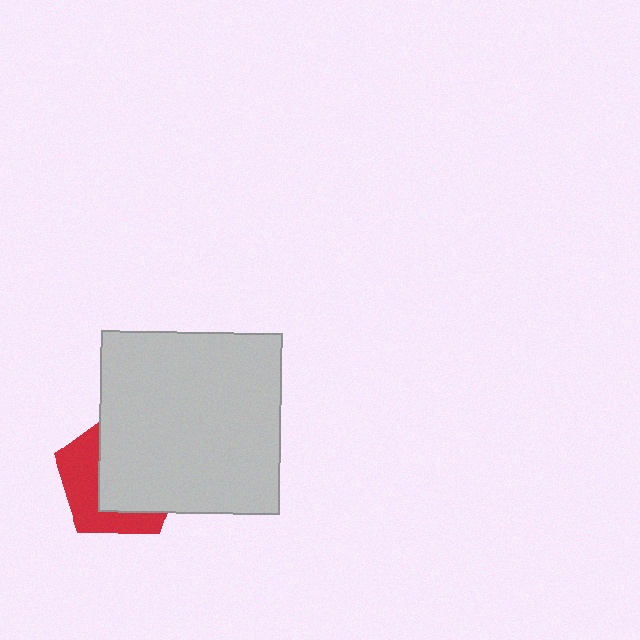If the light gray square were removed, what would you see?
You would see the complete red pentagon.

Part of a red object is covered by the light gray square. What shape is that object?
It is a pentagon.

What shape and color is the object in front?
The object in front is a light gray square.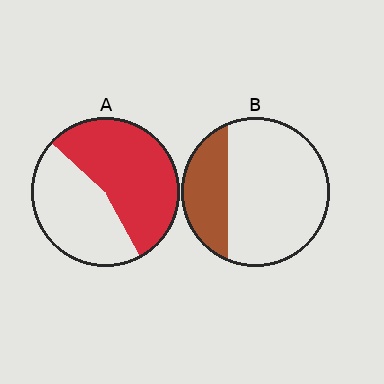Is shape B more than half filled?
No.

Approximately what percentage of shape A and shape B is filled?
A is approximately 55% and B is approximately 25%.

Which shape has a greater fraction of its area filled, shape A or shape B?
Shape A.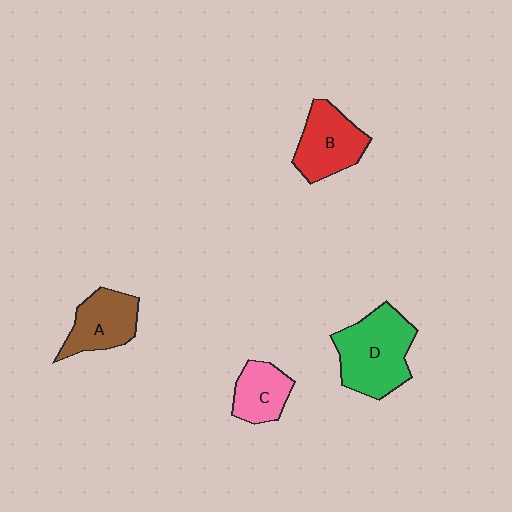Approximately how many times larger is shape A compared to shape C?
Approximately 1.3 times.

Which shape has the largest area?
Shape D (green).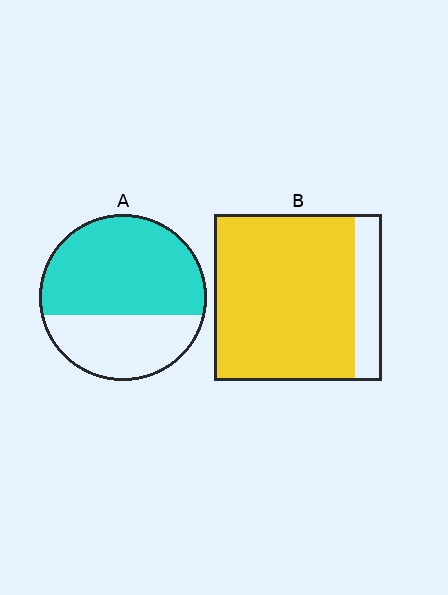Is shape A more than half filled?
Yes.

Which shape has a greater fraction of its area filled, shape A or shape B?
Shape B.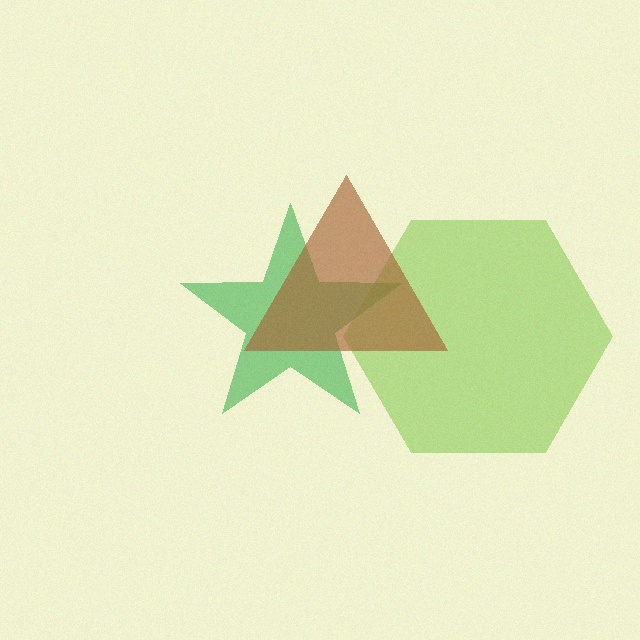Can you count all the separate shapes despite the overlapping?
Yes, there are 3 separate shapes.